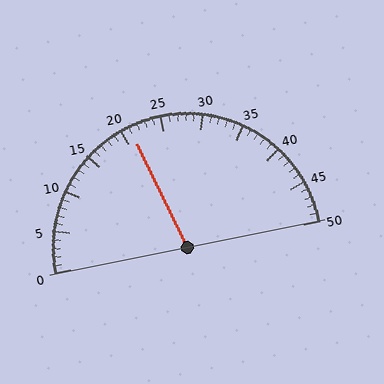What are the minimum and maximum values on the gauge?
The gauge ranges from 0 to 50.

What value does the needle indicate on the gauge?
The needle indicates approximately 21.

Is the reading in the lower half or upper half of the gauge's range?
The reading is in the lower half of the range (0 to 50).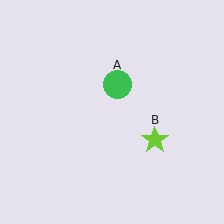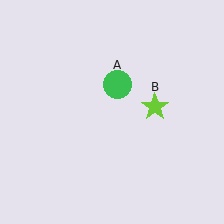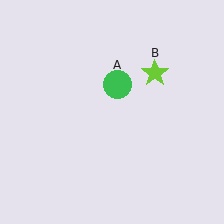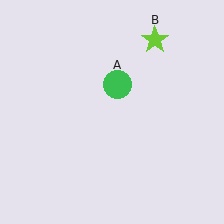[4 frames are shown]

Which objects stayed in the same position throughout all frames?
Green circle (object A) remained stationary.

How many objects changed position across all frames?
1 object changed position: lime star (object B).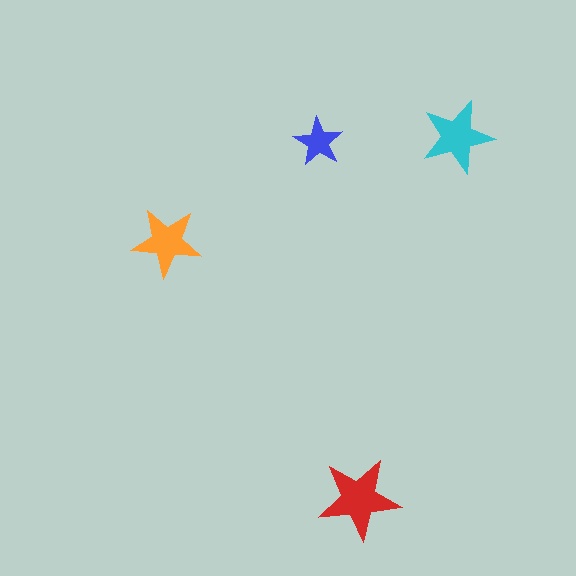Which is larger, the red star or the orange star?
The red one.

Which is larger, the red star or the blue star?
The red one.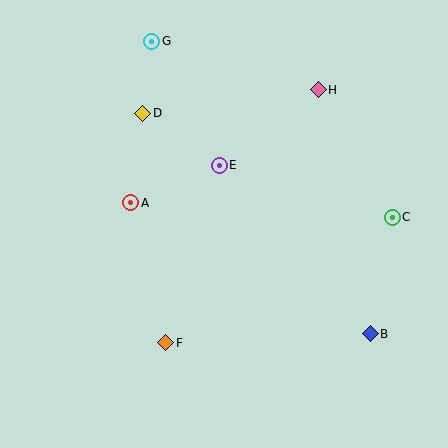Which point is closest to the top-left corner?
Point G is closest to the top-left corner.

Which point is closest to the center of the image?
Point E at (219, 165) is closest to the center.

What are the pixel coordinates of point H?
Point H is at (318, 90).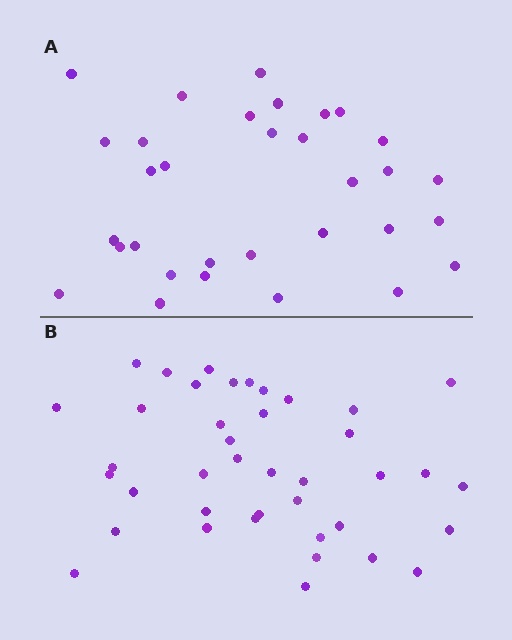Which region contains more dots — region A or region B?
Region B (the bottom region) has more dots.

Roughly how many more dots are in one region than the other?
Region B has roughly 8 or so more dots than region A.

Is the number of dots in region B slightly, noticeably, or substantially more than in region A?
Region B has noticeably more, but not dramatically so. The ratio is roughly 1.2 to 1.